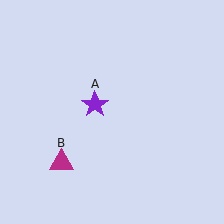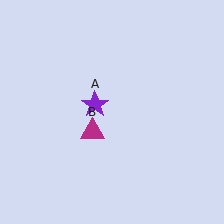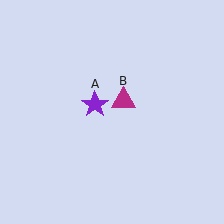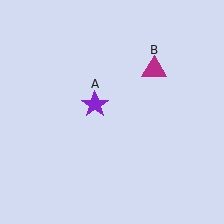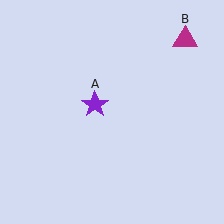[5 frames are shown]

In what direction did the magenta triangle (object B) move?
The magenta triangle (object B) moved up and to the right.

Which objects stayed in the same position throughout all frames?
Purple star (object A) remained stationary.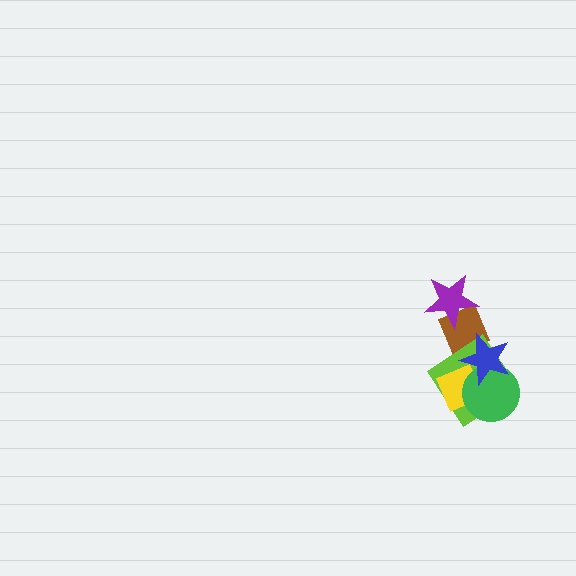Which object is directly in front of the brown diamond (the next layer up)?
The lime diamond is directly in front of the brown diamond.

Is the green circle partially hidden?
Yes, it is partially covered by another shape.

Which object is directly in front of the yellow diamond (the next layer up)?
The green circle is directly in front of the yellow diamond.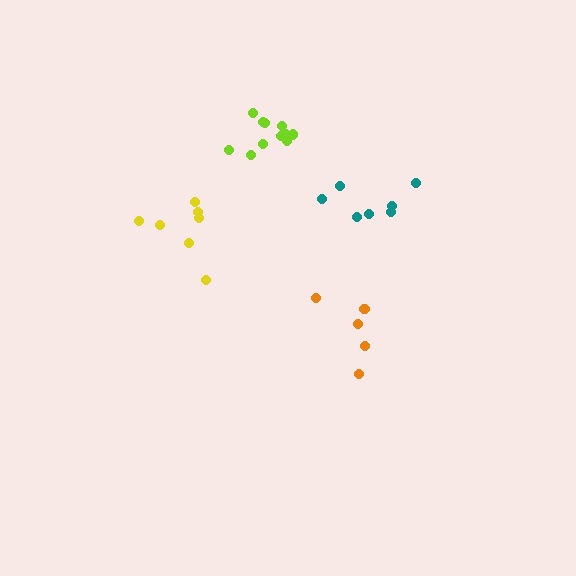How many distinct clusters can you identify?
There are 4 distinct clusters.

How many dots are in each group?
Group 1: 7 dots, Group 2: 7 dots, Group 3: 6 dots, Group 4: 12 dots (32 total).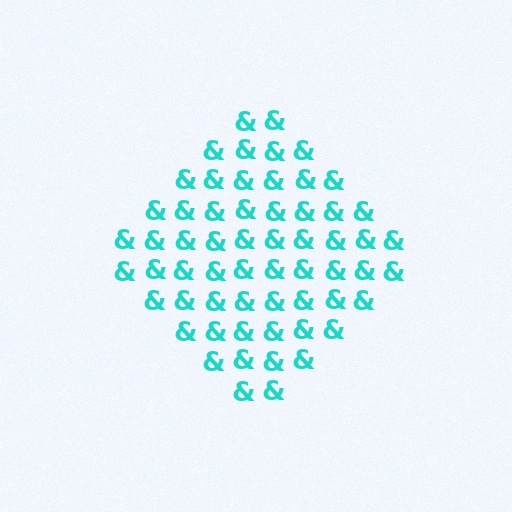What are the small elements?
The small elements are ampersands.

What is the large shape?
The large shape is a diamond.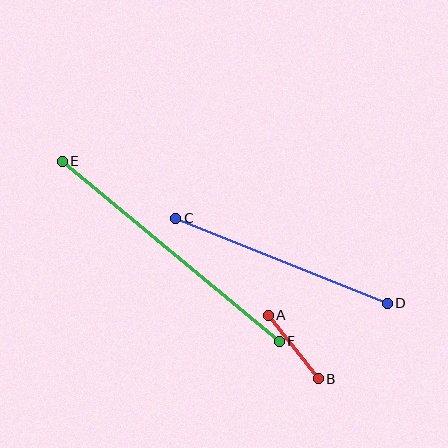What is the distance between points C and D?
The distance is approximately 228 pixels.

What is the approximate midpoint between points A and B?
The midpoint is at approximately (293, 347) pixels.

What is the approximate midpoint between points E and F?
The midpoint is at approximately (171, 251) pixels.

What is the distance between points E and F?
The distance is approximately 282 pixels.